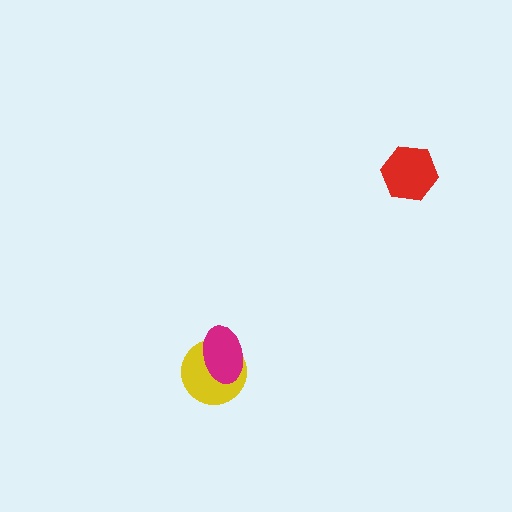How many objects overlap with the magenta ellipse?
1 object overlaps with the magenta ellipse.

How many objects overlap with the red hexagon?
0 objects overlap with the red hexagon.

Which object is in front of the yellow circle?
The magenta ellipse is in front of the yellow circle.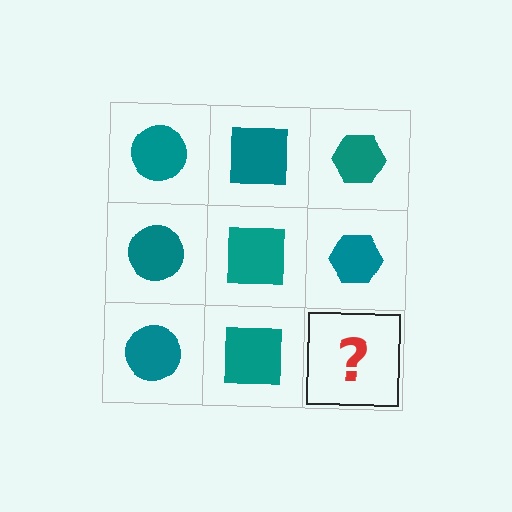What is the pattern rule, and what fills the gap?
The rule is that each column has a consistent shape. The gap should be filled with a teal hexagon.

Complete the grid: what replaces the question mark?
The question mark should be replaced with a teal hexagon.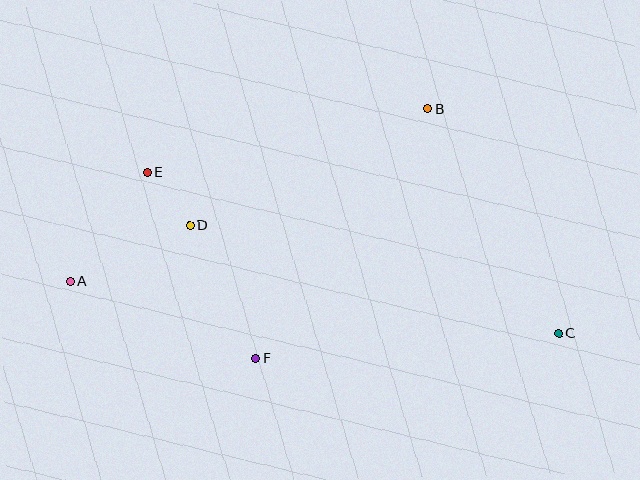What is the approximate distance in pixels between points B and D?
The distance between B and D is approximately 265 pixels.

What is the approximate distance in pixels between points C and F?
The distance between C and F is approximately 304 pixels.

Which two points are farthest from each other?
Points A and C are farthest from each other.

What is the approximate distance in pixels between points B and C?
The distance between B and C is approximately 260 pixels.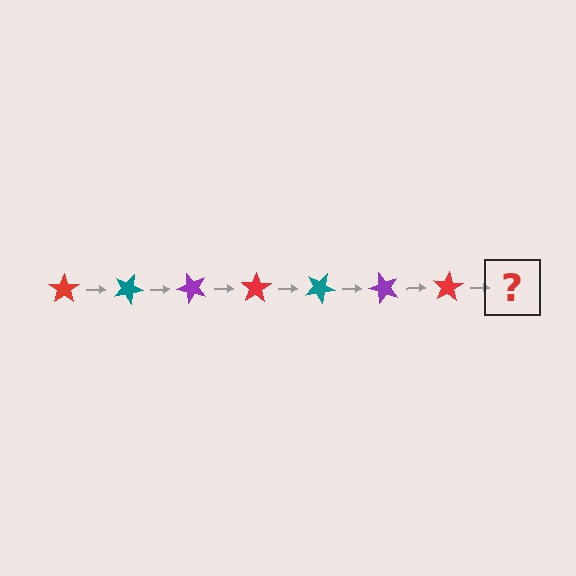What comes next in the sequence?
The next element should be a teal star, rotated 175 degrees from the start.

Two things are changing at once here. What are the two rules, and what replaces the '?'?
The two rules are that it rotates 25 degrees each step and the color cycles through red, teal, and purple. The '?' should be a teal star, rotated 175 degrees from the start.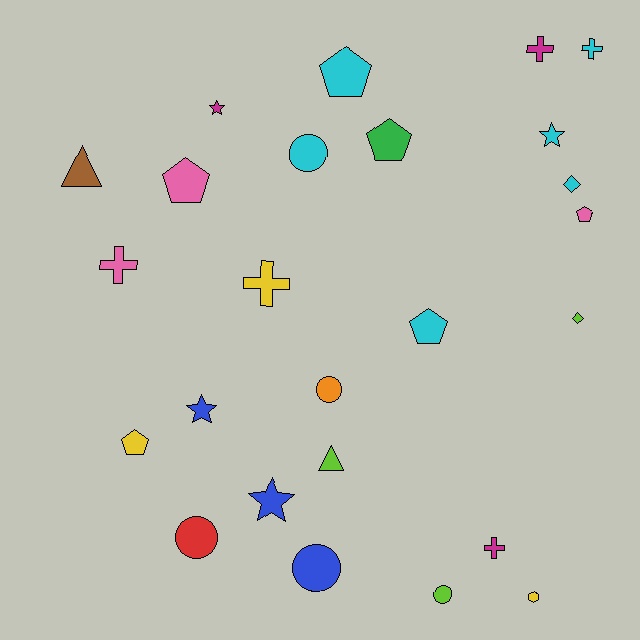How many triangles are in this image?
There are 2 triangles.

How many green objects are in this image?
There is 1 green object.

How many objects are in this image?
There are 25 objects.